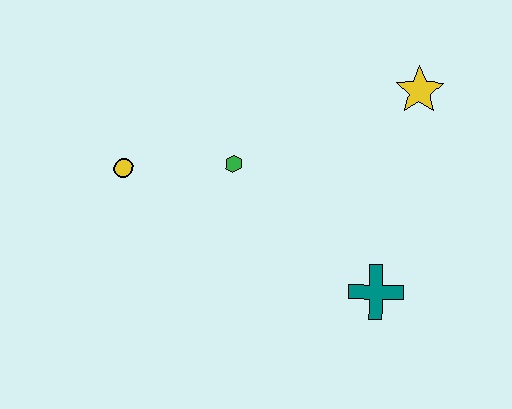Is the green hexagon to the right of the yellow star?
No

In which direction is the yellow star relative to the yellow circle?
The yellow star is to the right of the yellow circle.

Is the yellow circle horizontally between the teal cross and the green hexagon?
No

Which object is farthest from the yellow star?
The yellow circle is farthest from the yellow star.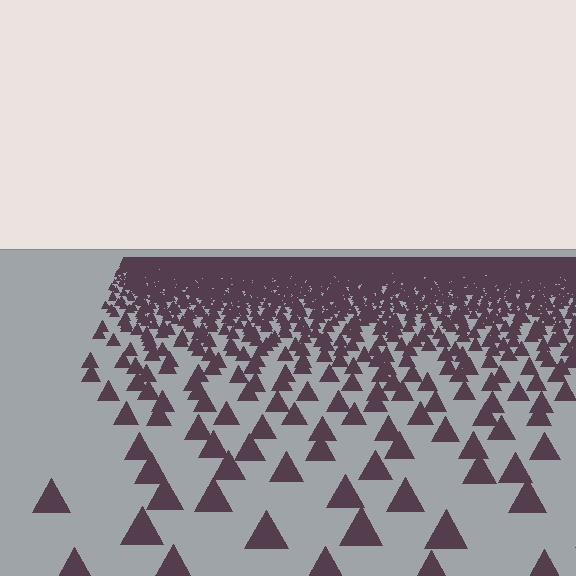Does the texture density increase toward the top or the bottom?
Density increases toward the top.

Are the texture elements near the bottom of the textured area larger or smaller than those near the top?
Larger. Near the bottom, elements are closer to the viewer and appear at a bigger on-screen size.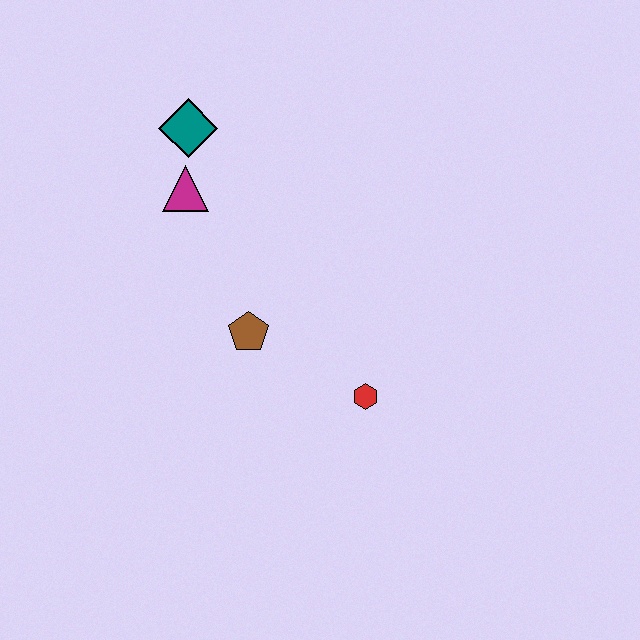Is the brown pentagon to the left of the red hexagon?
Yes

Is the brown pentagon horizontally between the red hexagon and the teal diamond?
Yes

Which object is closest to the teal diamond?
The magenta triangle is closest to the teal diamond.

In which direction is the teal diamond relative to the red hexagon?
The teal diamond is above the red hexagon.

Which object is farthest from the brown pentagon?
The teal diamond is farthest from the brown pentagon.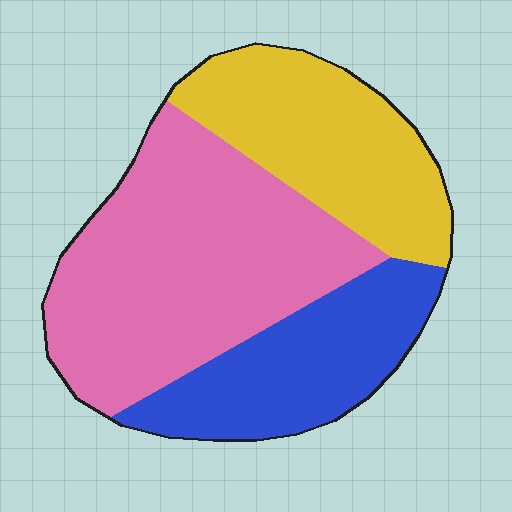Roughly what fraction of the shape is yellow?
Yellow takes up about one quarter (1/4) of the shape.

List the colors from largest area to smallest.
From largest to smallest: pink, yellow, blue.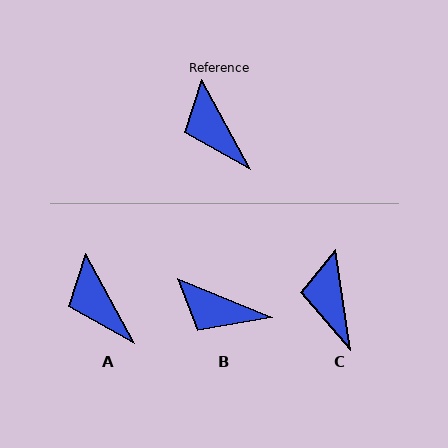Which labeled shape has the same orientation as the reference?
A.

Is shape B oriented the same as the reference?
No, it is off by about 39 degrees.